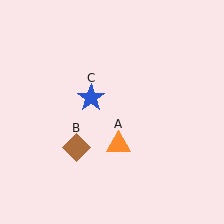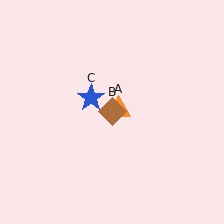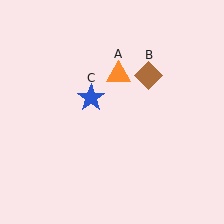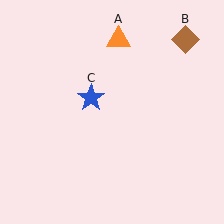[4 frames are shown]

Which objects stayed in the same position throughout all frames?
Blue star (object C) remained stationary.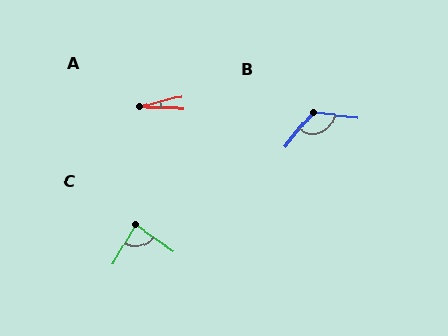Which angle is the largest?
B, at approximately 121 degrees.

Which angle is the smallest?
A, at approximately 15 degrees.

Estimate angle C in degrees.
Approximately 85 degrees.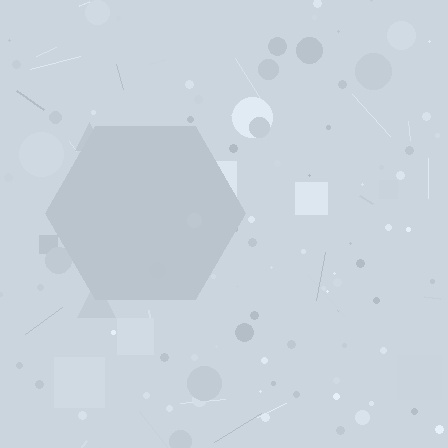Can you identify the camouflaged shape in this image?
The camouflaged shape is a hexagon.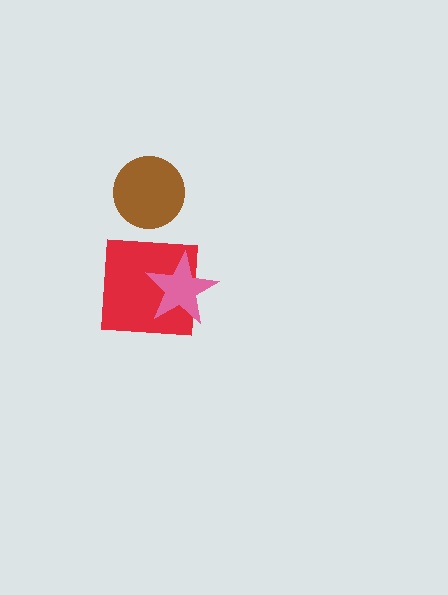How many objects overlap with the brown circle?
0 objects overlap with the brown circle.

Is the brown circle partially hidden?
No, no other shape covers it.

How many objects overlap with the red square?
1 object overlaps with the red square.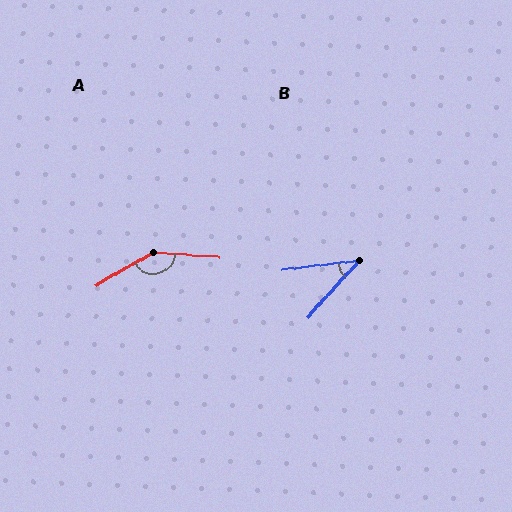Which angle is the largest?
A, at approximately 145 degrees.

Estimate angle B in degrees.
Approximately 42 degrees.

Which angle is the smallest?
B, at approximately 42 degrees.